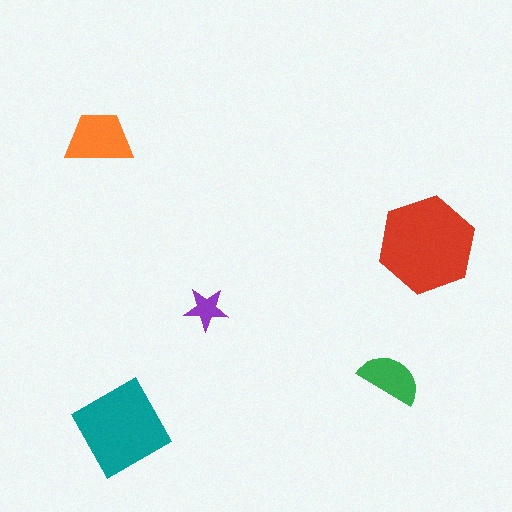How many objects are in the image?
There are 5 objects in the image.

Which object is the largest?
The red hexagon.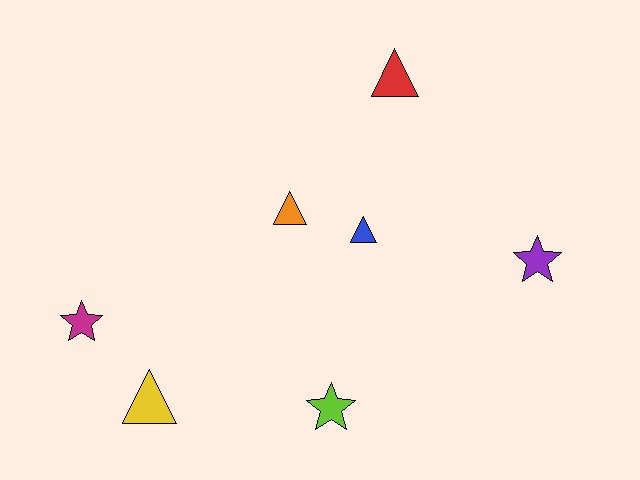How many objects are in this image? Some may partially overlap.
There are 7 objects.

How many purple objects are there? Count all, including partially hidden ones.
There is 1 purple object.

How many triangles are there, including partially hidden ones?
There are 4 triangles.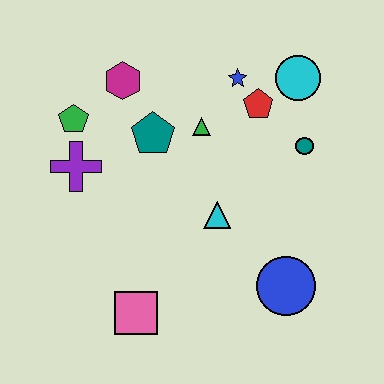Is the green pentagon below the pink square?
No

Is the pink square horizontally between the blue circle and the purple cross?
Yes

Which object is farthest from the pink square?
The cyan circle is farthest from the pink square.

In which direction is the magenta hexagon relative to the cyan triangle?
The magenta hexagon is above the cyan triangle.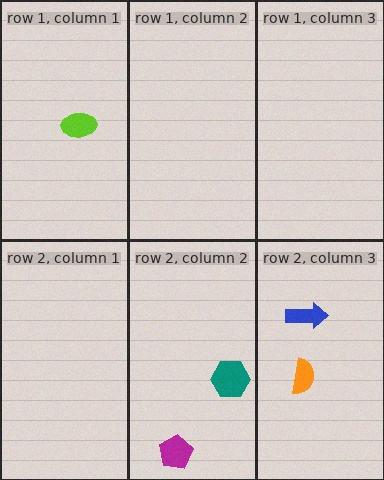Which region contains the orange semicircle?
The row 2, column 3 region.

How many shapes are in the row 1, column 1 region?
1.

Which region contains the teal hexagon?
The row 2, column 2 region.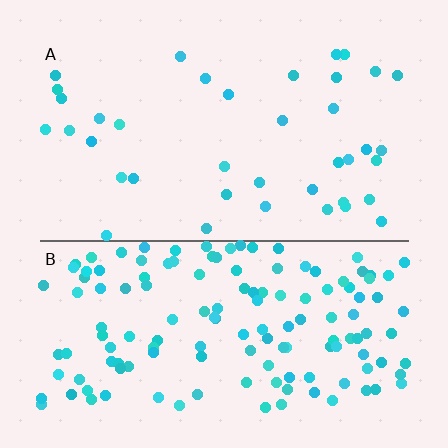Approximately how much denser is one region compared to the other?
Approximately 3.6× — region B over region A.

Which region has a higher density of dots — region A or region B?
B (the bottom).